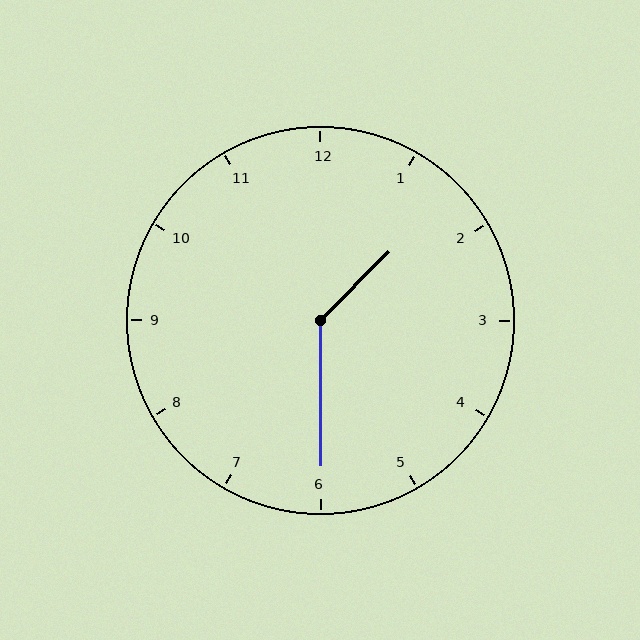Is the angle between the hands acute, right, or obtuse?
It is obtuse.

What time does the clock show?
1:30.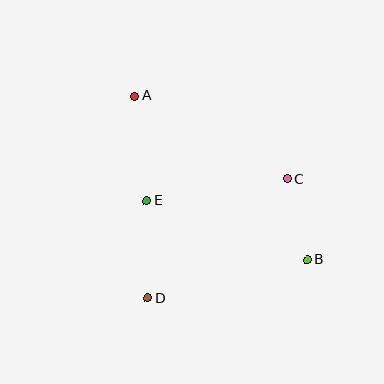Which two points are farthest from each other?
Points A and B are farthest from each other.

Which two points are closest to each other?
Points B and C are closest to each other.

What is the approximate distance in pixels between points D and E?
The distance between D and E is approximately 98 pixels.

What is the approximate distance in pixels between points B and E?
The distance between B and E is approximately 171 pixels.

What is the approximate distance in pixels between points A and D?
The distance between A and D is approximately 203 pixels.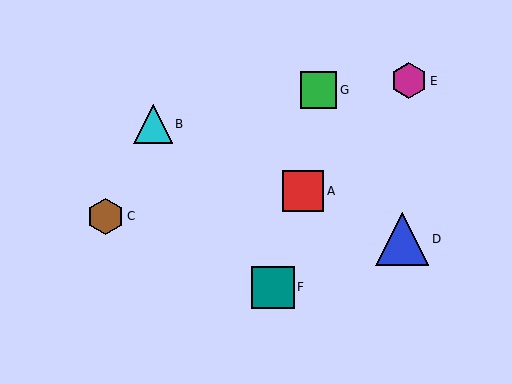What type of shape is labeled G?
Shape G is a green square.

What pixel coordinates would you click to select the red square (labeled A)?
Click at (303, 191) to select the red square A.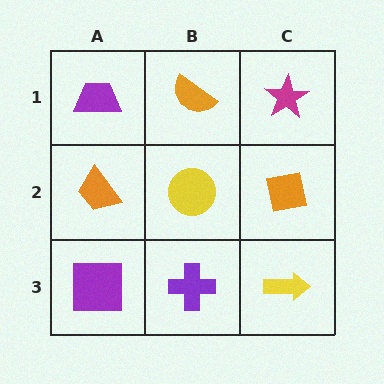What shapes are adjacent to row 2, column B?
An orange semicircle (row 1, column B), a purple cross (row 3, column B), an orange trapezoid (row 2, column A), an orange square (row 2, column C).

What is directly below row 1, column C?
An orange square.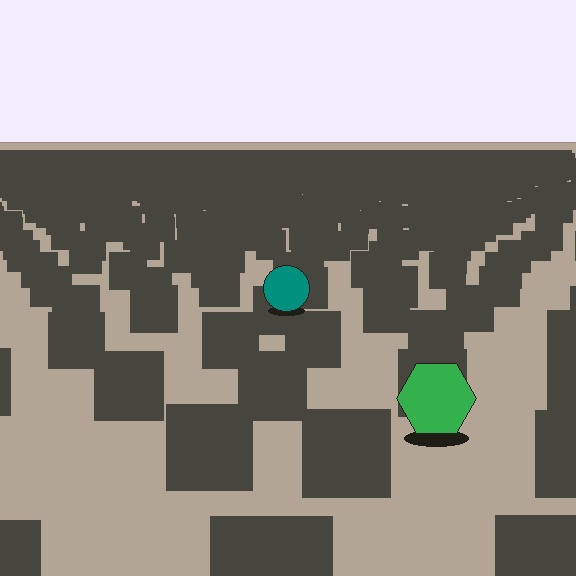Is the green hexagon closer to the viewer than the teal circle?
Yes. The green hexagon is closer — you can tell from the texture gradient: the ground texture is coarser near it.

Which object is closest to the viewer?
The green hexagon is closest. The texture marks near it are larger and more spread out.